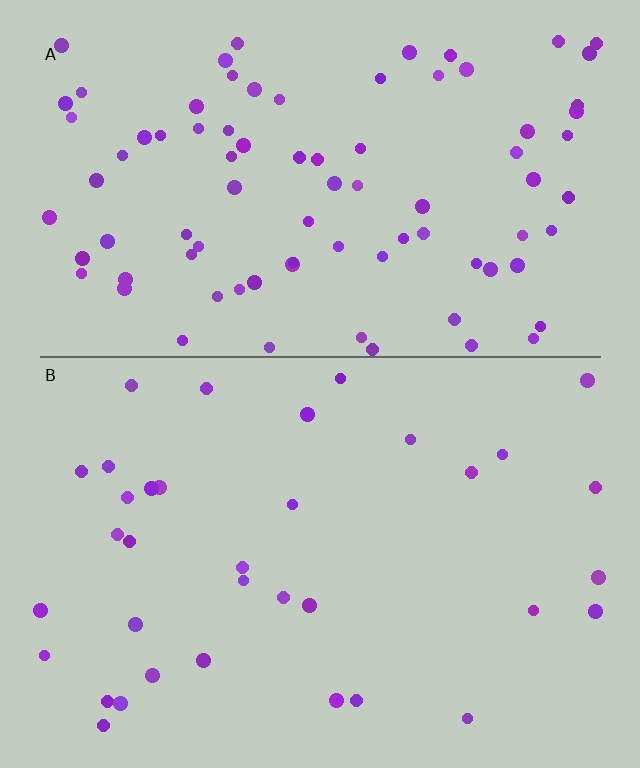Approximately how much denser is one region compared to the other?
Approximately 2.5× — region A over region B.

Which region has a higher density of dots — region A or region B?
A (the top).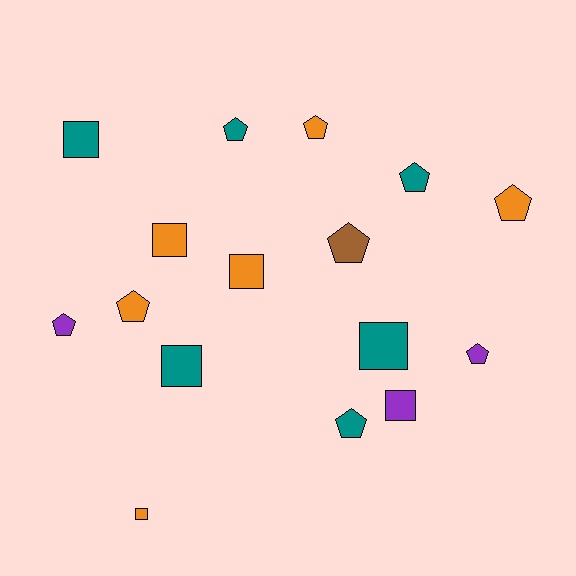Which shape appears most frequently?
Pentagon, with 9 objects.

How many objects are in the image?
There are 16 objects.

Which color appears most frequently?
Orange, with 6 objects.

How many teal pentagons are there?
There are 3 teal pentagons.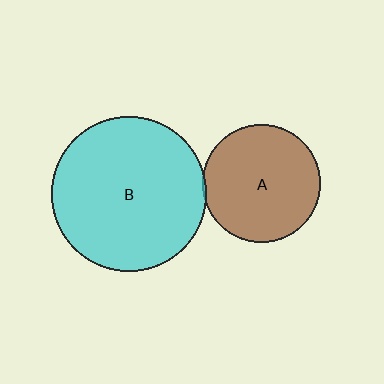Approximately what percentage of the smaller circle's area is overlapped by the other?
Approximately 5%.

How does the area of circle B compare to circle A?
Approximately 1.7 times.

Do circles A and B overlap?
Yes.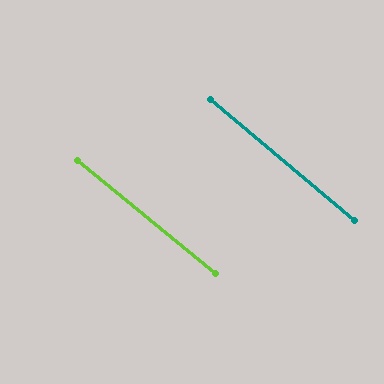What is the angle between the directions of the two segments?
Approximately 1 degree.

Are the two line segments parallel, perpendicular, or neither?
Parallel — their directions differ by only 0.7°.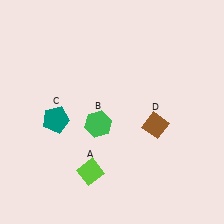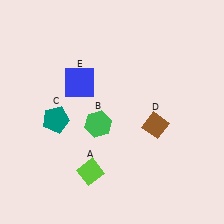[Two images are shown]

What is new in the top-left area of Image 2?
A blue square (E) was added in the top-left area of Image 2.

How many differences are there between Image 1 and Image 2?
There is 1 difference between the two images.